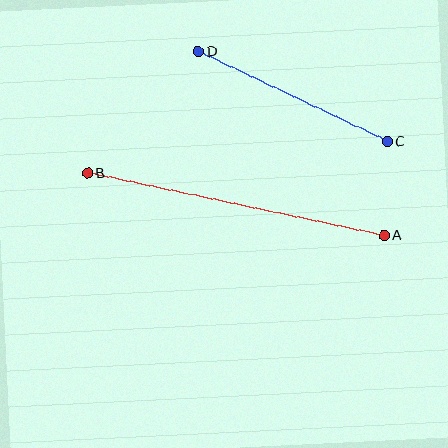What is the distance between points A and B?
The distance is approximately 302 pixels.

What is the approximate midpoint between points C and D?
The midpoint is at approximately (293, 97) pixels.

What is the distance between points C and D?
The distance is approximately 209 pixels.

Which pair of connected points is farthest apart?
Points A and B are farthest apart.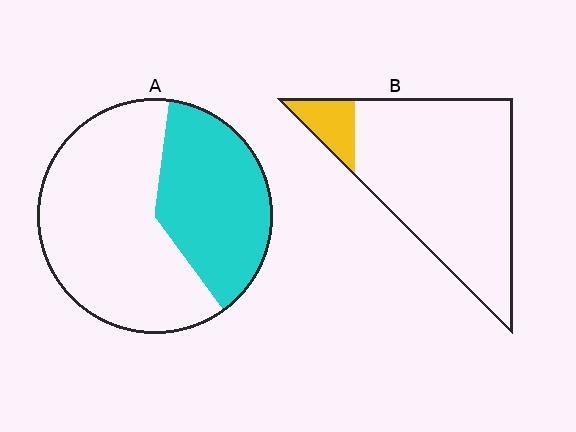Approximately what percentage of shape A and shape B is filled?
A is approximately 40% and B is approximately 10%.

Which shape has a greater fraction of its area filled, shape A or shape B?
Shape A.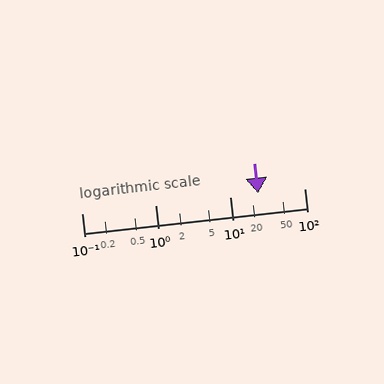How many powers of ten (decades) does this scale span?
The scale spans 3 decades, from 0.1 to 100.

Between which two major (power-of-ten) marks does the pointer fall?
The pointer is between 10 and 100.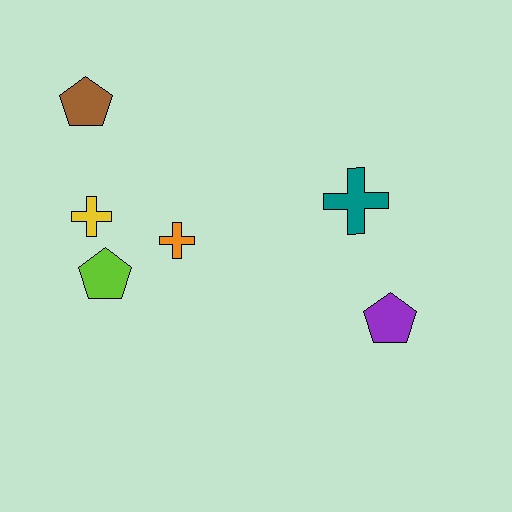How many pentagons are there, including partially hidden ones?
There are 3 pentagons.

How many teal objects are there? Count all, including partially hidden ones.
There is 1 teal object.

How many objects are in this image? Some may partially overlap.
There are 6 objects.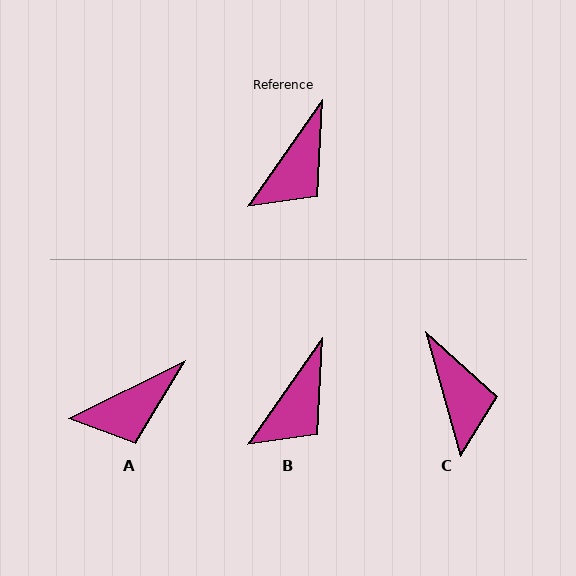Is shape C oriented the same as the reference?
No, it is off by about 51 degrees.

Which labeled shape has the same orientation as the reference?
B.